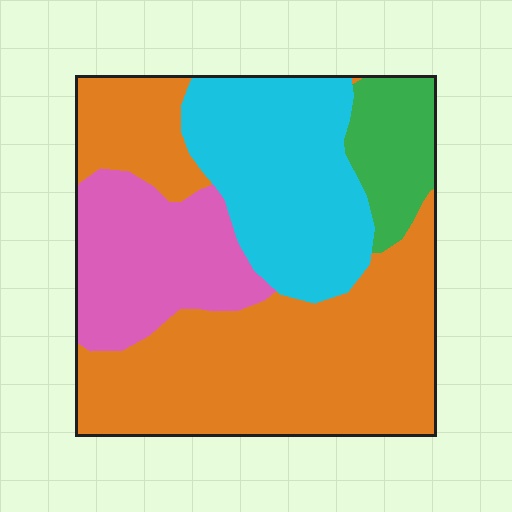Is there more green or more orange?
Orange.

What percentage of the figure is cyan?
Cyan takes up about one quarter (1/4) of the figure.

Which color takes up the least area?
Green, at roughly 10%.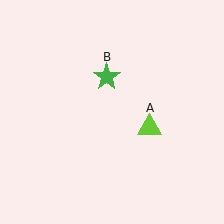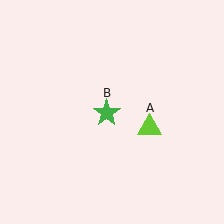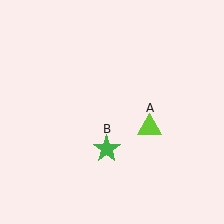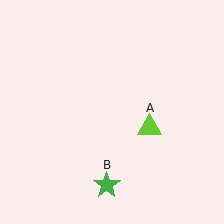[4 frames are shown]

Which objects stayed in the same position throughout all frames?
Lime triangle (object A) remained stationary.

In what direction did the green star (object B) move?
The green star (object B) moved down.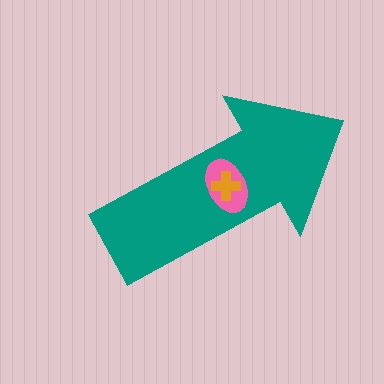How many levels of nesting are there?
3.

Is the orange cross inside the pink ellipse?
Yes.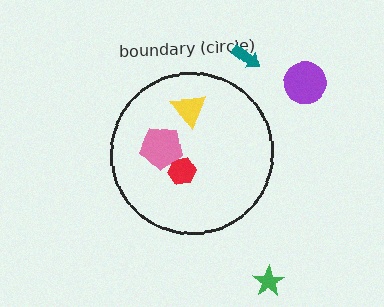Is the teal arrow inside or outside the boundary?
Outside.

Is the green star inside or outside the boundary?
Outside.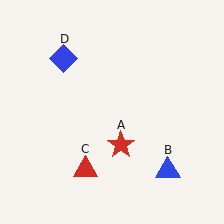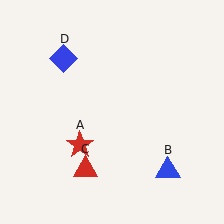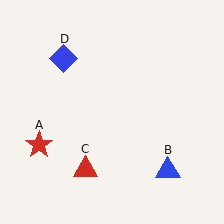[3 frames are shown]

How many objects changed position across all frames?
1 object changed position: red star (object A).